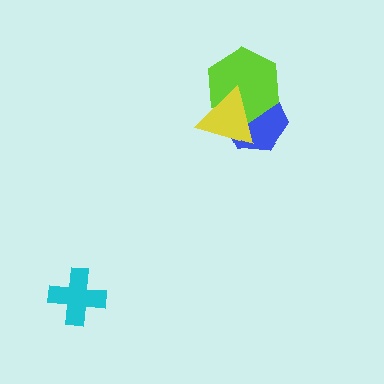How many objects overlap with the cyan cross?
0 objects overlap with the cyan cross.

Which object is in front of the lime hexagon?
The yellow triangle is in front of the lime hexagon.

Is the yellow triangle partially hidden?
No, no other shape covers it.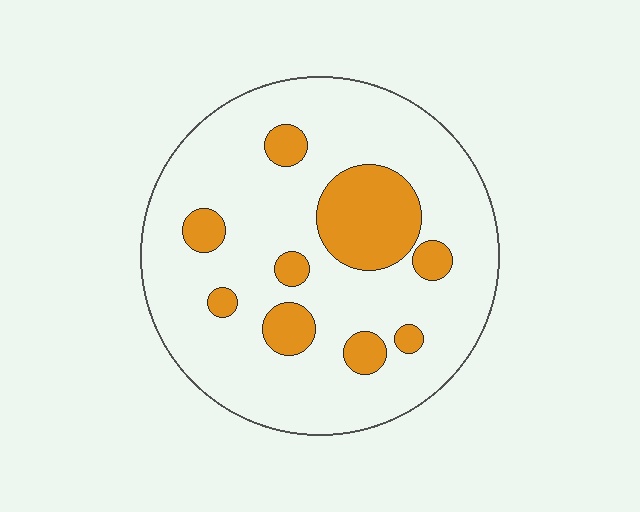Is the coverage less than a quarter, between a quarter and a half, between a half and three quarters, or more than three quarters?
Less than a quarter.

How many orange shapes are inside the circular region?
9.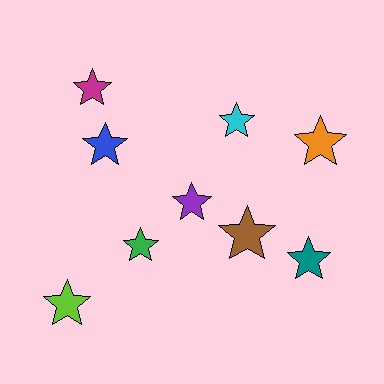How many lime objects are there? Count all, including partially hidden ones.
There is 1 lime object.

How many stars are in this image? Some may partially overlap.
There are 9 stars.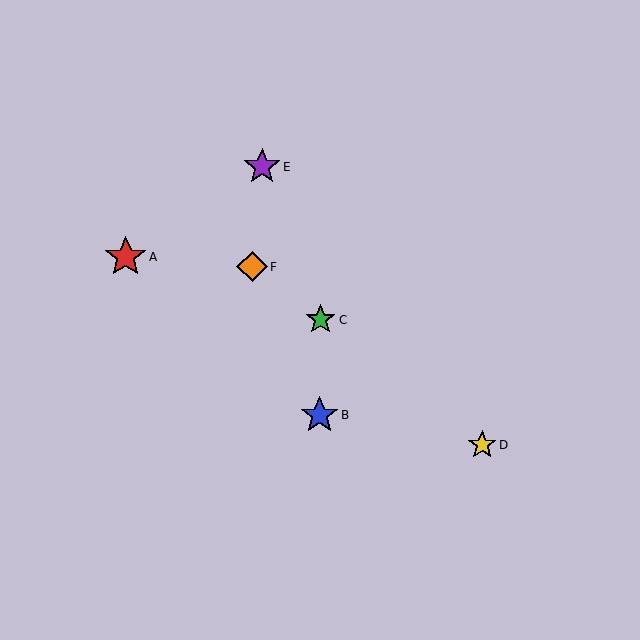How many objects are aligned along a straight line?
3 objects (C, D, F) are aligned along a straight line.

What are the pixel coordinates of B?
Object B is at (320, 415).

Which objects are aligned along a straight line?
Objects C, D, F are aligned along a straight line.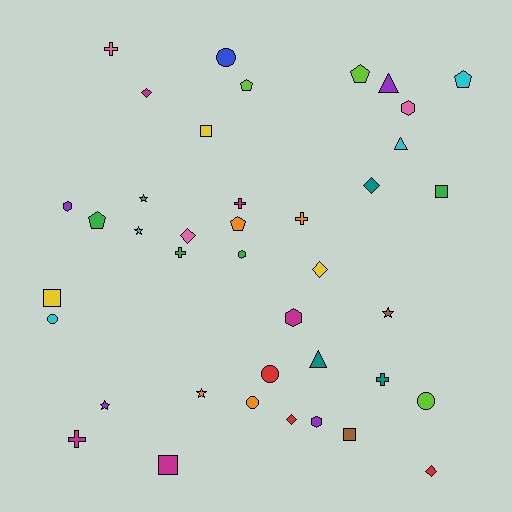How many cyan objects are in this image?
There are 4 cyan objects.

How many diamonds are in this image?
There are 6 diamonds.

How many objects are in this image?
There are 40 objects.